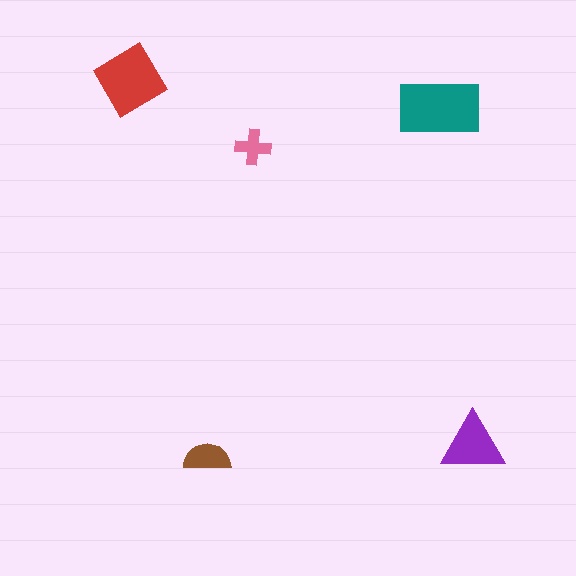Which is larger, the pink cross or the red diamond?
The red diamond.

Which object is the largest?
The teal rectangle.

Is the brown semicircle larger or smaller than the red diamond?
Smaller.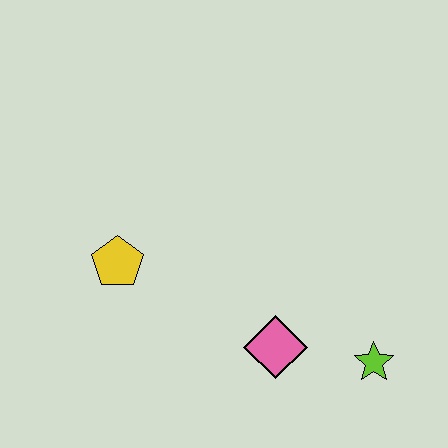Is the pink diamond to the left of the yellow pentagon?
No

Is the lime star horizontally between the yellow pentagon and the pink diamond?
No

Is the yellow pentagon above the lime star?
Yes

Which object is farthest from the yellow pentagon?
The lime star is farthest from the yellow pentagon.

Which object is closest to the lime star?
The pink diamond is closest to the lime star.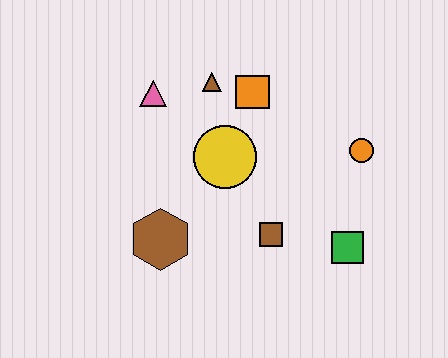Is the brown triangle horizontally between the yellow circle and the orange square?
No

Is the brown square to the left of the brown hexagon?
No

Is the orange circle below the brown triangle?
Yes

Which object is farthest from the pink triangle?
The green square is farthest from the pink triangle.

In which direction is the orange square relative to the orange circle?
The orange square is to the left of the orange circle.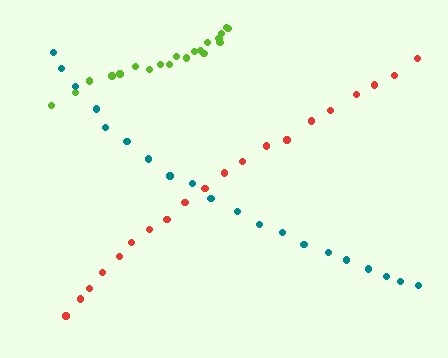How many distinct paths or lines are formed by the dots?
There are 3 distinct paths.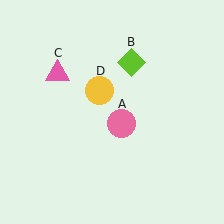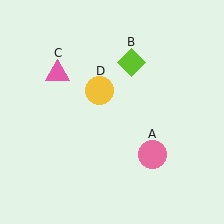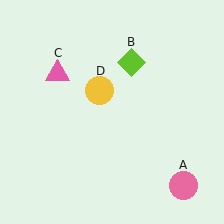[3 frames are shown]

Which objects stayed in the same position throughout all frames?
Lime diamond (object B) and pink triangle (object C) and yellow circle (object D) remained stationary.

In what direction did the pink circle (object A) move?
The pink circle (object A) moved down and to the right.